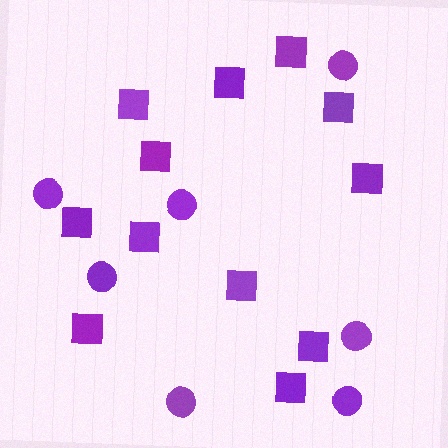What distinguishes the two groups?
There are 2 groups: one group of squares (12) and one group of circles (7).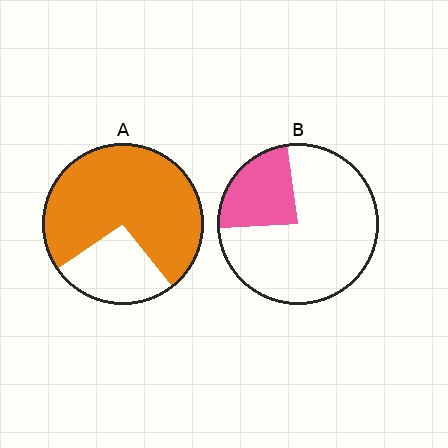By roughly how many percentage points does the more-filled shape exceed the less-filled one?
By roughly 50 percentage points (A over B).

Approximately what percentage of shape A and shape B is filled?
A is approximately 75% and B is approximately 25%.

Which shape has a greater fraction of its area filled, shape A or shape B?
Shape A.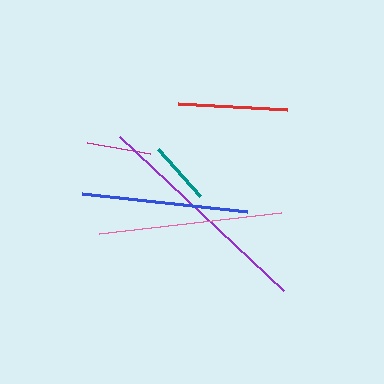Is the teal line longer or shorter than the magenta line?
The magenta line is longer than the teal line.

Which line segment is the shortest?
The teal line is the shortest at approximately 62 pixels.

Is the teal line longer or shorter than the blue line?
The blue line is longer than the teal line.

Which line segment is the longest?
The purple line is the longest at approximately 225 pixels.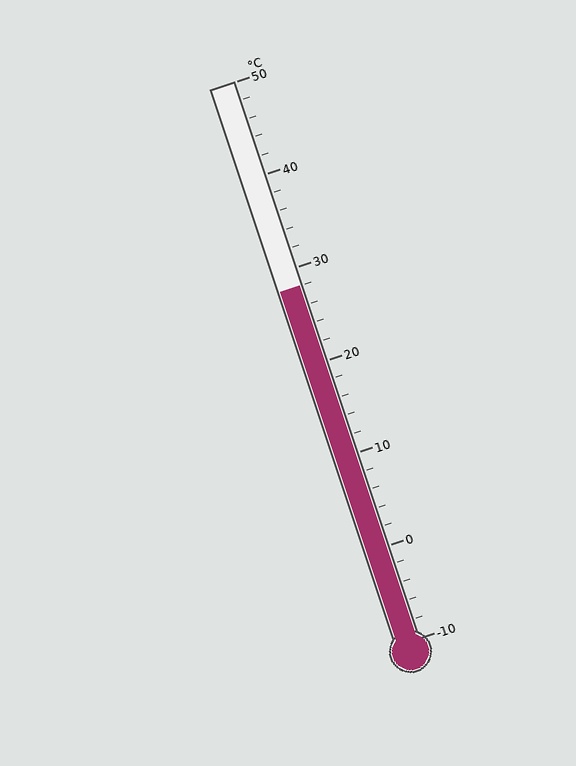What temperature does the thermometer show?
The thermometer shows approximately 28°C.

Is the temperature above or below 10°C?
The temperature is above 10°C.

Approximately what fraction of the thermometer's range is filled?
The thermometer is filled to approximately 65% of its range.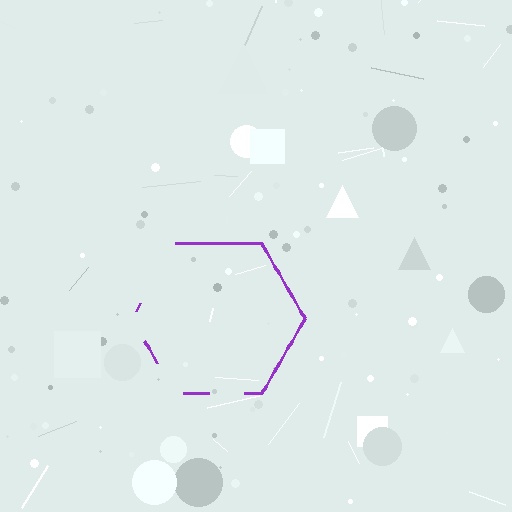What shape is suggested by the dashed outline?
The dashed outline suggests a hexagon.